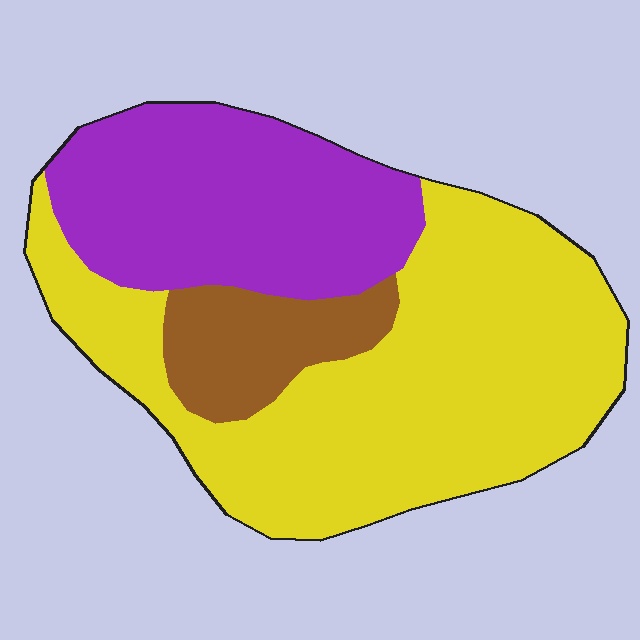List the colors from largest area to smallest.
From largest to smallest: yellow, purple, brown.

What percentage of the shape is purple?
Purple covers 32% of the shape.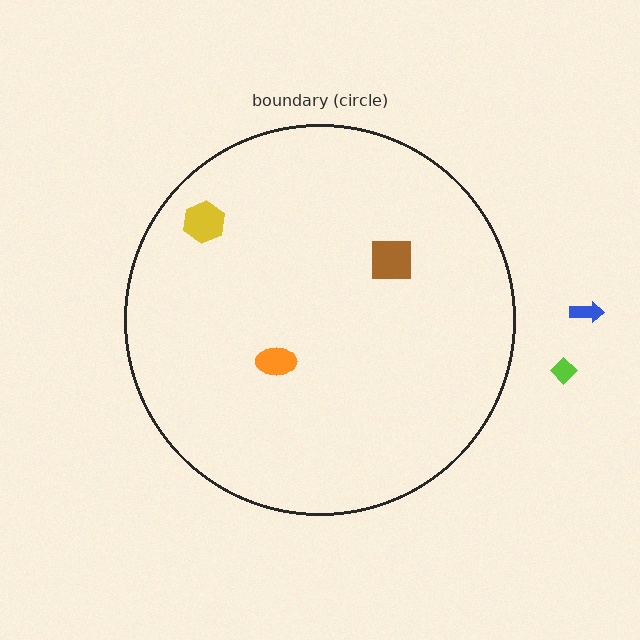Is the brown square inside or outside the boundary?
Inside.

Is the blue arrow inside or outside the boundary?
Outside.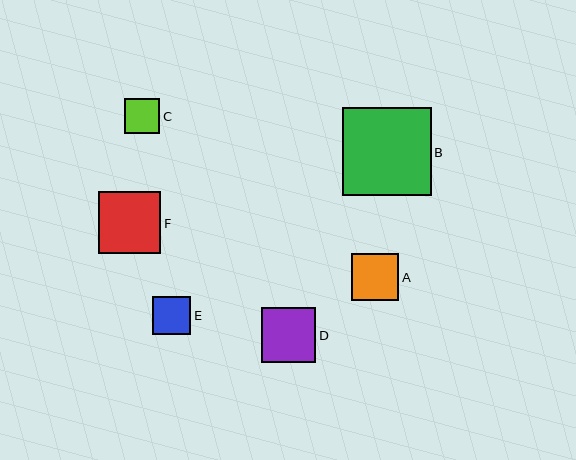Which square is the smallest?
Square C is the smallest with a size of approximately 35 pixels.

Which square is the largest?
Square B is the largest with a size of approximately 88 pixels.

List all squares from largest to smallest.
From largest to smallest: B, F, D, A, E, C.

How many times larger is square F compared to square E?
Square F is approximately 1.6 times the size of square E.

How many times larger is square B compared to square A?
Square B is approximately 1.9 times the size of square A.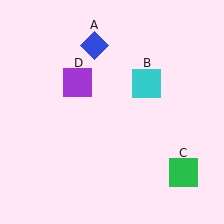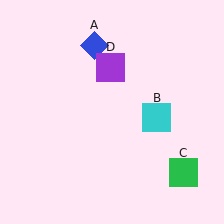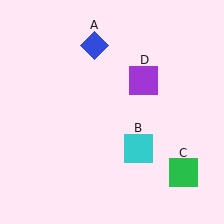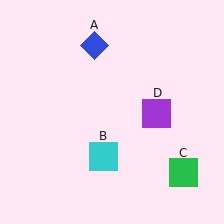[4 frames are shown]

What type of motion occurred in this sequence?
The cyan square (object B), purple square (object D) rotated clockwise around the center of the scene.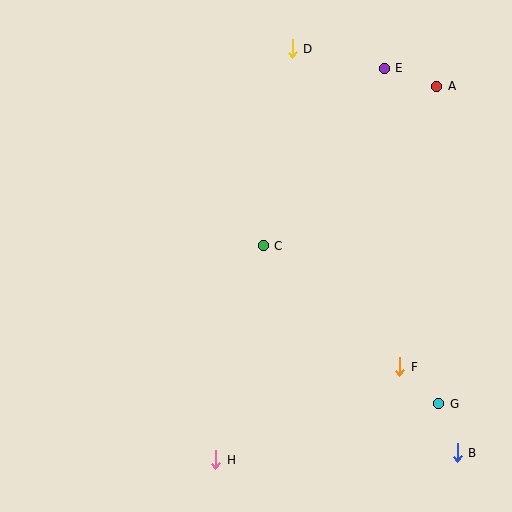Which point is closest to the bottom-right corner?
Point B is closest to the bottom-right corner.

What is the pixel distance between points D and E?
The distance between D and E is 94 pixels.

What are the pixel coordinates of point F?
Point F is at (400, 367).